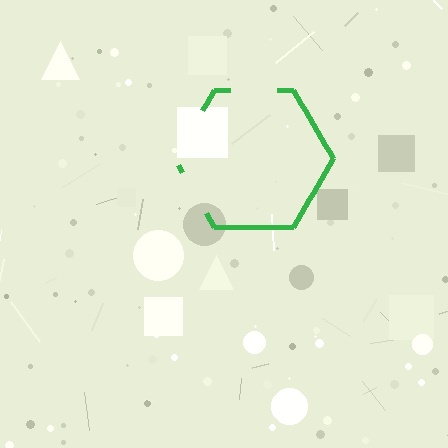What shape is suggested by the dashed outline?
The dashed outline suggests a hexagon.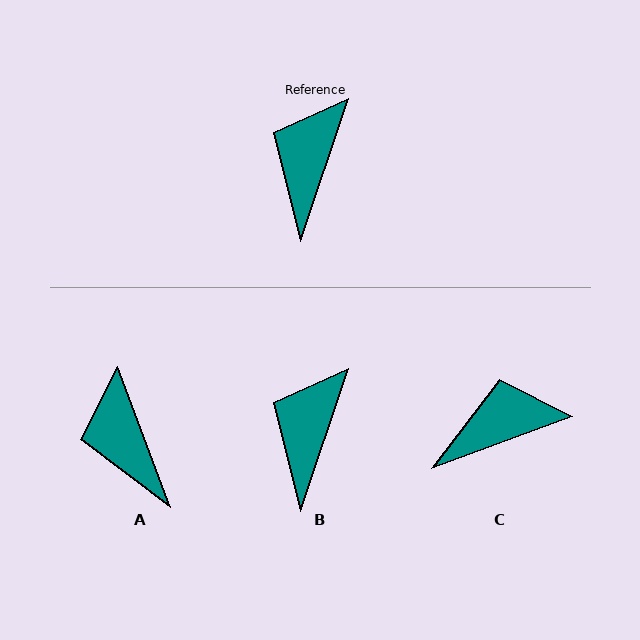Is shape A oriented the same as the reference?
No, it is off by about 39 degrees.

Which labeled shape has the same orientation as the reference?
B.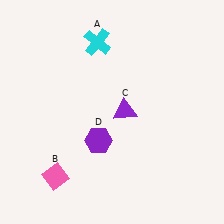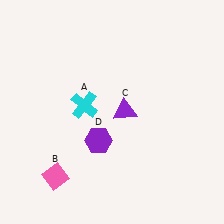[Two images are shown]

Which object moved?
The cyan cross (A) moved down.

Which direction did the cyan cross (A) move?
The cyan cross (A) moved down.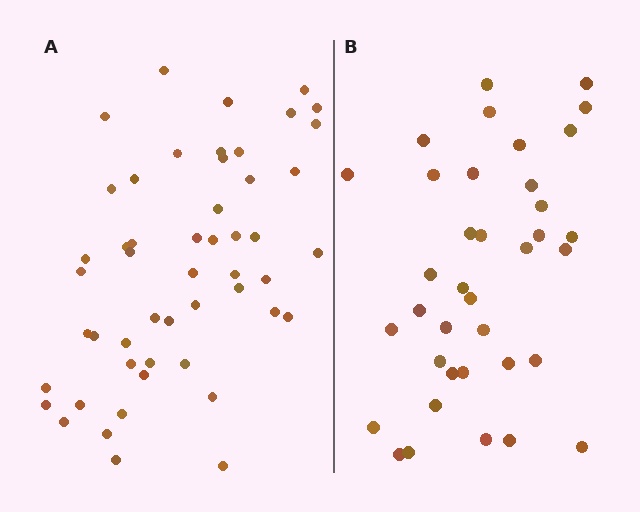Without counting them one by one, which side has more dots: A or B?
Region A (the left region) has more dots.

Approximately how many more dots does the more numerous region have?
Region A has approximately 15 more dots than region B.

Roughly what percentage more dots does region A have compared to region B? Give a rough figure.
About 40% more.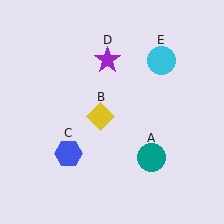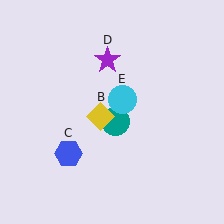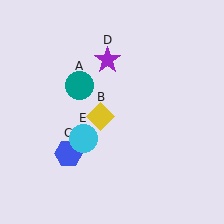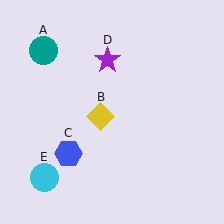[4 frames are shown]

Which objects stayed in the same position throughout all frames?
Yellow diamond (object B) and blue hexagon (object C) and purple star (object D) remained stationary.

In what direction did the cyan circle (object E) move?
The cyan circle (object E) moved down and to the left.